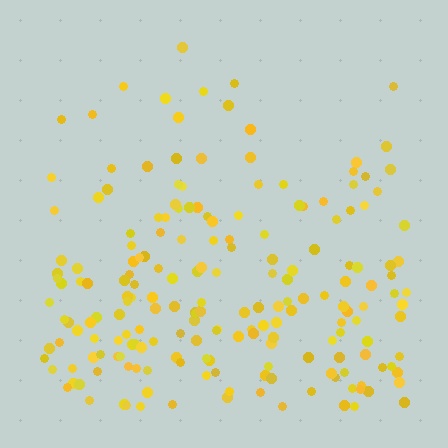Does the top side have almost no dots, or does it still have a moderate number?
Still a moderate number, just noticeably fewer than the bottom.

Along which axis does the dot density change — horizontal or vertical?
Vertical.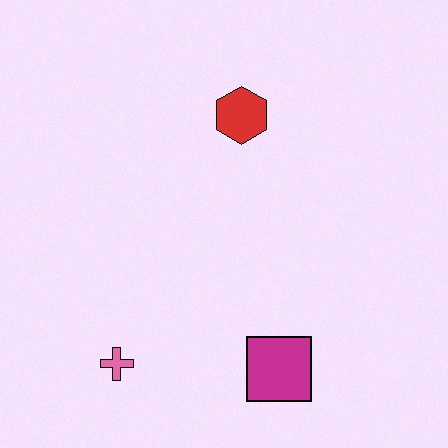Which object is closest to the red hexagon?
The magenta square is closest to the red hexagon.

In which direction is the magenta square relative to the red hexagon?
The magenta square is below the red hexagon.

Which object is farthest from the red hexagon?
The pink cross is farthest from the red hexagon.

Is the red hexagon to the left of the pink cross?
No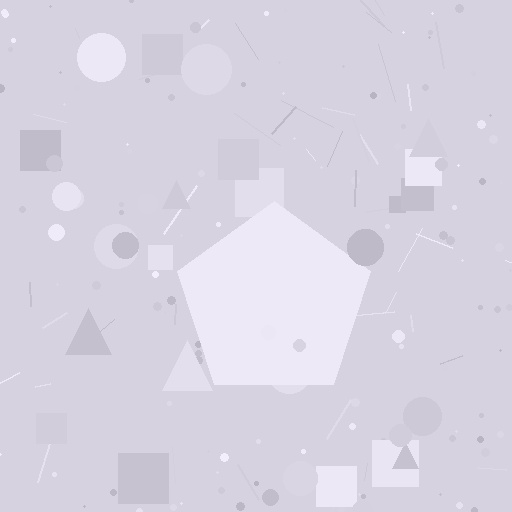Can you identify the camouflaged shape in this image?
The camouflaged shape is a pentagon.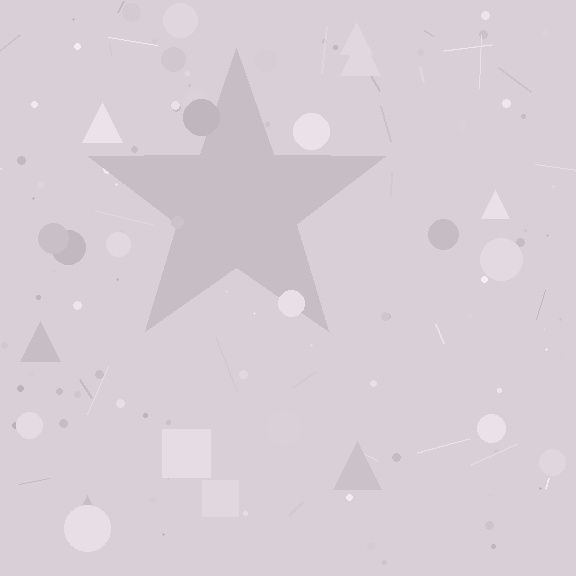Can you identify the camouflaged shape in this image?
The camouflaged shape is a star.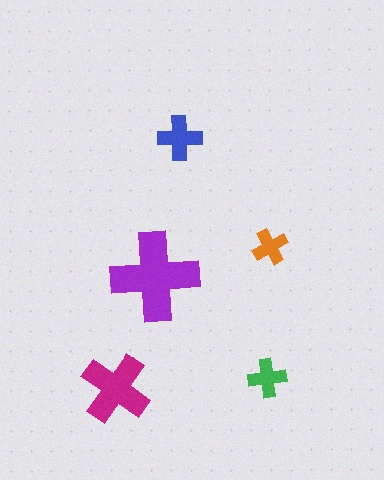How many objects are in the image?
There are 5 objects in the image.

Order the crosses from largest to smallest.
the purple one, the magenta one, the blue one, the green one, the orange one.